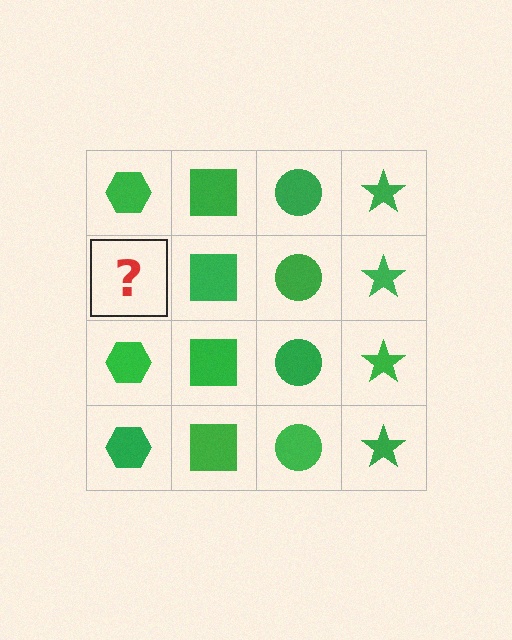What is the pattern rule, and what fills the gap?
The rule is that each column has a consistent shape. The gap should be filled with a green hexagon.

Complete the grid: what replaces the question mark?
The question mark should be replaced with a green hexagon.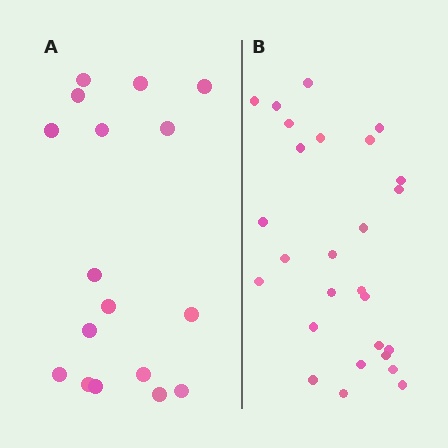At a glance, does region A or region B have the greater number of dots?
Region B (the right region) has more dots.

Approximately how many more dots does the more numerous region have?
Region B has roughly 10 or so more dots than region A.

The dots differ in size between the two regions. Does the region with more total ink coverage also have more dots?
No. Region A has more total ink coverage because its dots are larger, but region B actually contains more individual dots. Total area can be misleading — the number of items is what matters here.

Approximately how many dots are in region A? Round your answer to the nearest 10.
About 20 dots. (The exact count is 17, which rounds to 20.)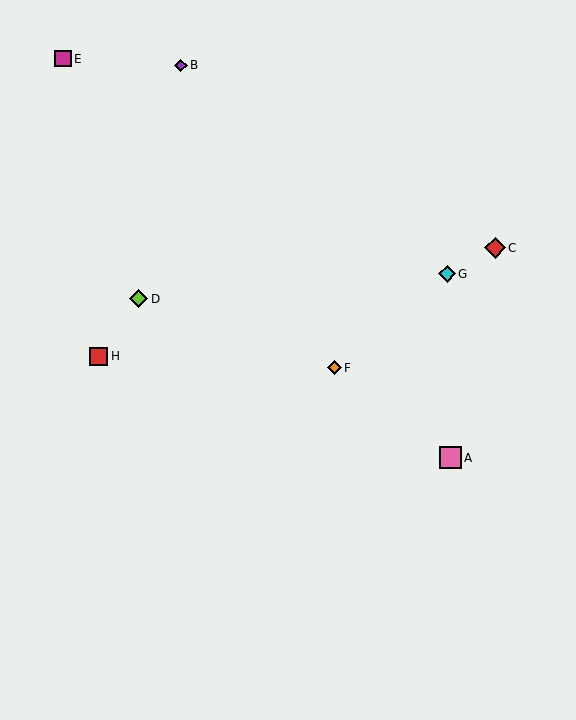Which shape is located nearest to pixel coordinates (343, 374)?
The orange diamond (labeled F) at (334, 368) is nearest to that location.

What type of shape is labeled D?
Shape D is a lime diamond.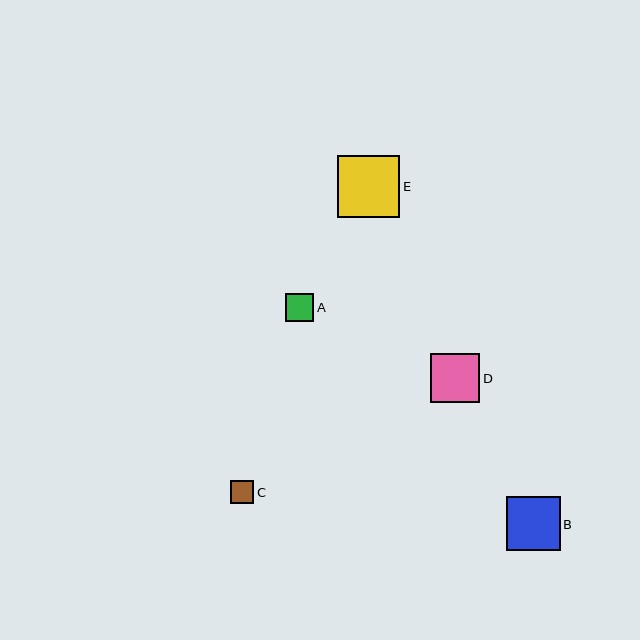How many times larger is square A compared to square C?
Square A is approximately 1.2 times the size of square C.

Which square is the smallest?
Square C is the smallest with a size of approximately 23 pixels.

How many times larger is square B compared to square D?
Square B is approximately 1.1 times the size of square D.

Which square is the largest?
Square E is the largest with a size of approximately 63 pixels.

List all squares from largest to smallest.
From largest to smallest: E, B, D, A, C.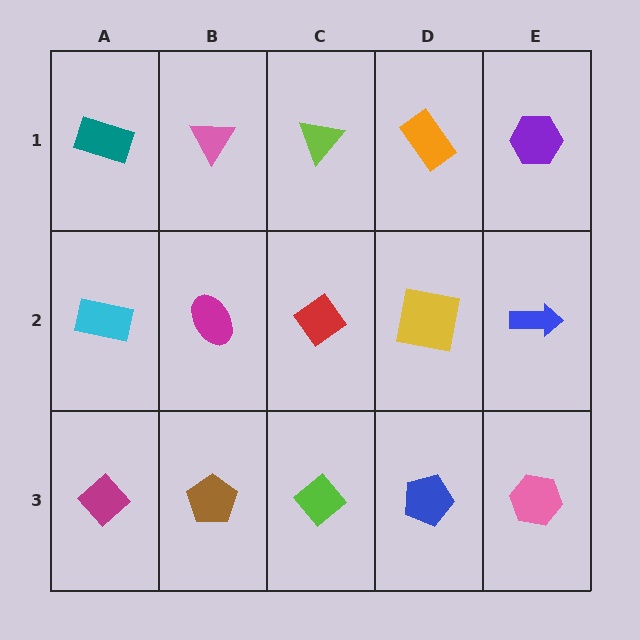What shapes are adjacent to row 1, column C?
A red diamond (row 2, column C), a pink triangle (row 1, column B), an orange rectangle (row 1, column D).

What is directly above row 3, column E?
A blue arrow.